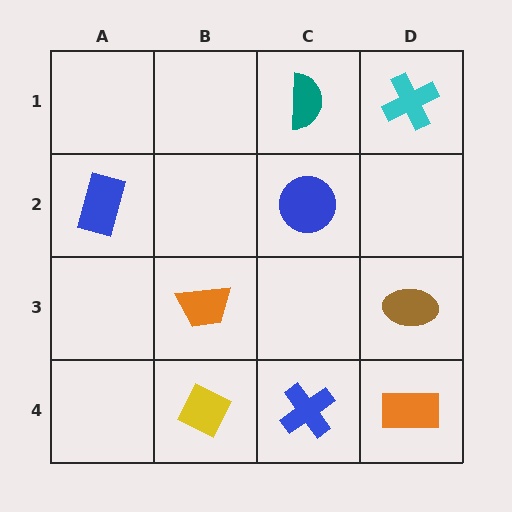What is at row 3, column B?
An orange trapezoid.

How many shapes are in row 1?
2 shapes.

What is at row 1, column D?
A cyan cross.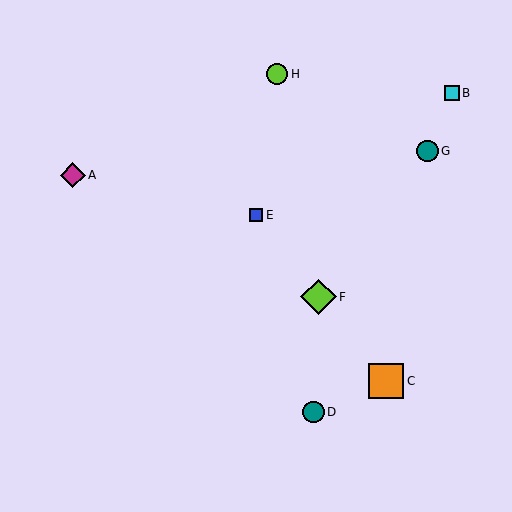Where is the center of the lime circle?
The center of the lime circle is at (277, 74).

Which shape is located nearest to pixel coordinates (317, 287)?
The lime diamond (labeled F) at (318, 297) is nearest to that location.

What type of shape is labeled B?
Shape B is a cyan square.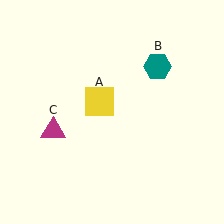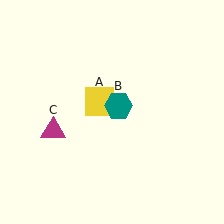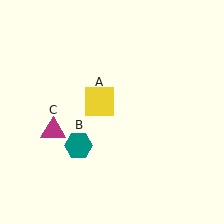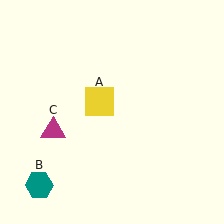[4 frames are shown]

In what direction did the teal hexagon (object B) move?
The teal hexagon (object B) moved down and to the left.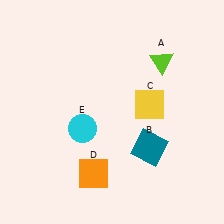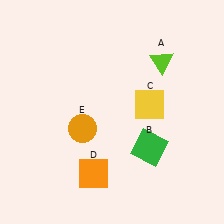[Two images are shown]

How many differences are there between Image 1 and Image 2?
There are 2 differences between the two images.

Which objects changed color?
B changed from teal to green. E changed from cyan to orange.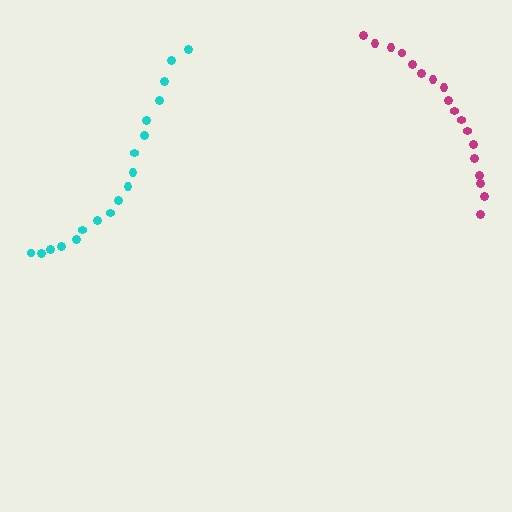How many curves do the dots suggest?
There are 2 distinct paths.